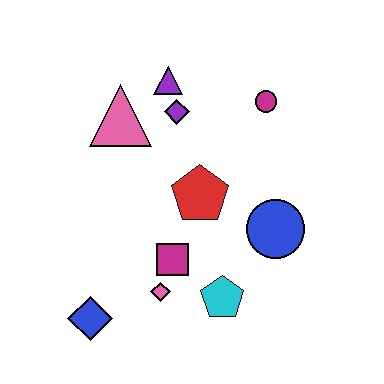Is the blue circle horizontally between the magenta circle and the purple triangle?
No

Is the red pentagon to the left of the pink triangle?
No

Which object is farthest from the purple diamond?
The blue diamond is farthest from the purple diamond.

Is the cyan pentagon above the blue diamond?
Yes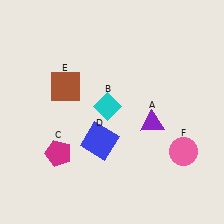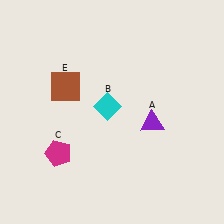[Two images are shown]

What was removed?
The pink circle (F), the blue square (D) were removed in Image 2.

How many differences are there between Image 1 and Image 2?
There are 2 differences between the two images.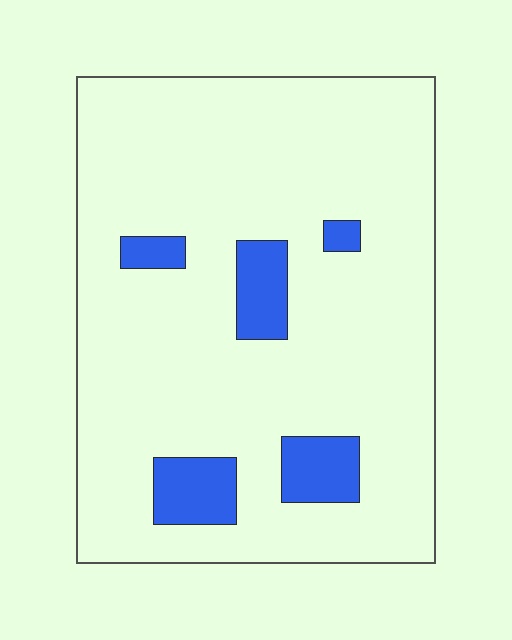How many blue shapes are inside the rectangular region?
5.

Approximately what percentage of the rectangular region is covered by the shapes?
Approximately 10%.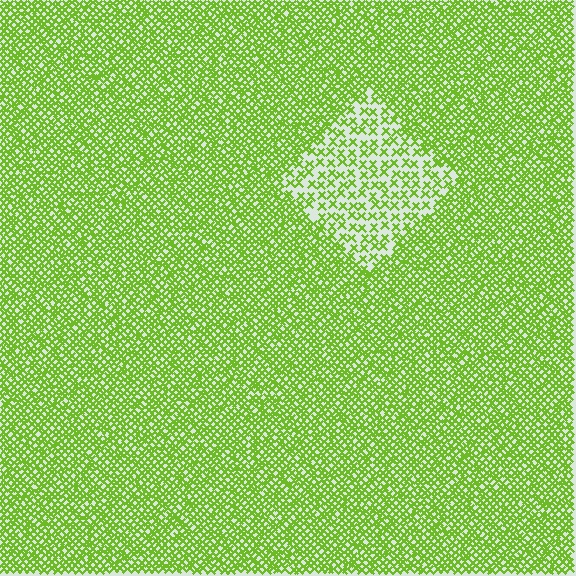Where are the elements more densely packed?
The elements are more densely packed outside the diamond boundary.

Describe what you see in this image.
The image contains small lime elements arranged at two different densities. A diamond-shaped region is visible where the elements are less densely packed than the surrounding area.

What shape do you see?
I see a diamond.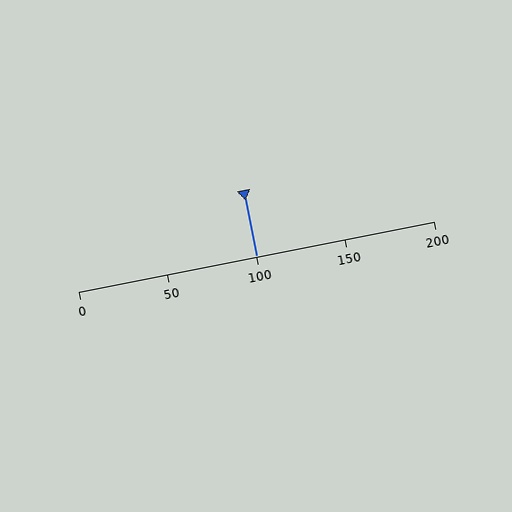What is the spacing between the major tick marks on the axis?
The major ticks are spaced 50 apart.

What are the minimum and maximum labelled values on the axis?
The axis runs from 0 to 200.